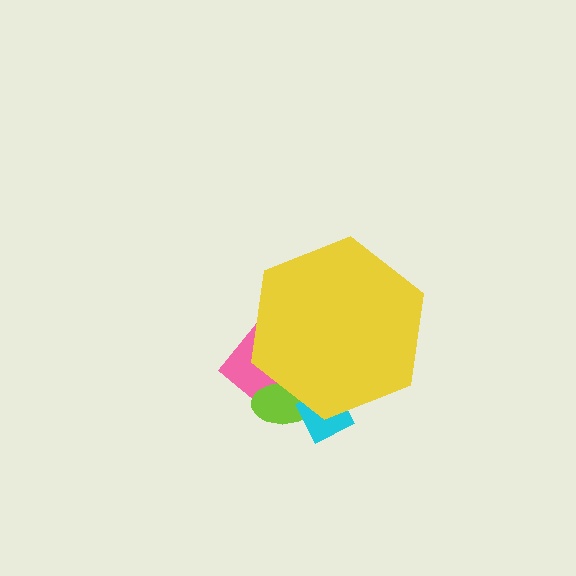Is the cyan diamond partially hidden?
Yes, the cyan diamond is partially hidden behind the yellow hexagon.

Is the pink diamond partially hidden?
Yes, the pink diamond is partially hidden behind the yellow hexagon.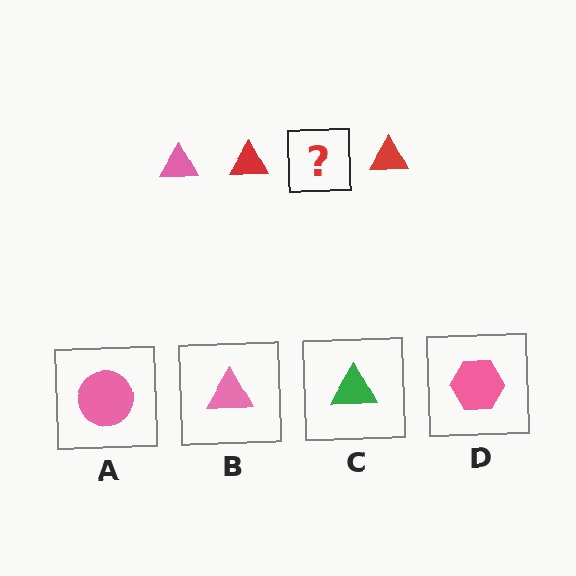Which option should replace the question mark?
Option B.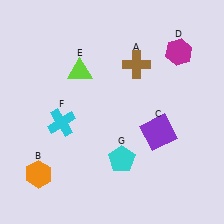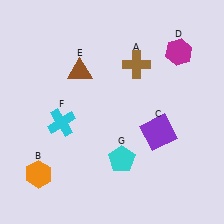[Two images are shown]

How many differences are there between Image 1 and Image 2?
There is 1 difference between the two images.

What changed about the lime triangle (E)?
In Image 1, E is lime. In Image 2, it changed to brown.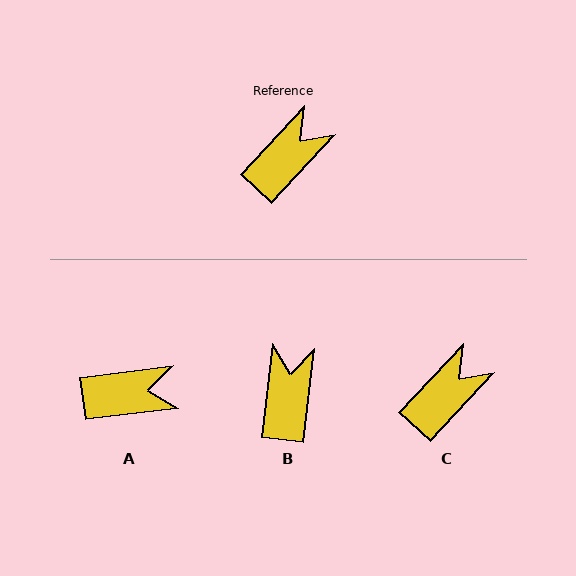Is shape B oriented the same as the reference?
No, it is off by about 36 degrees.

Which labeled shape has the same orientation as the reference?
C.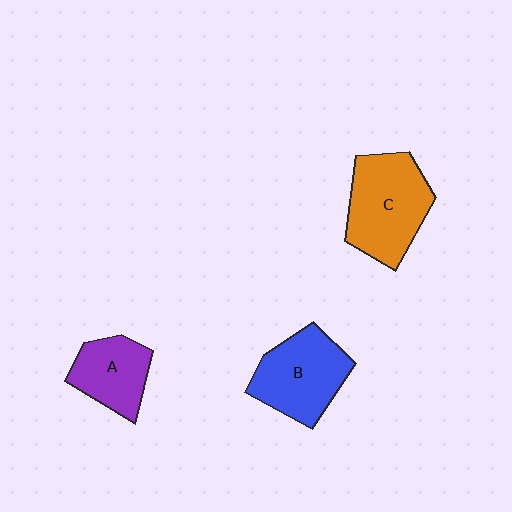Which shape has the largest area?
Shape C (orange).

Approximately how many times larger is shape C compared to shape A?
Approximately 1.5 times.